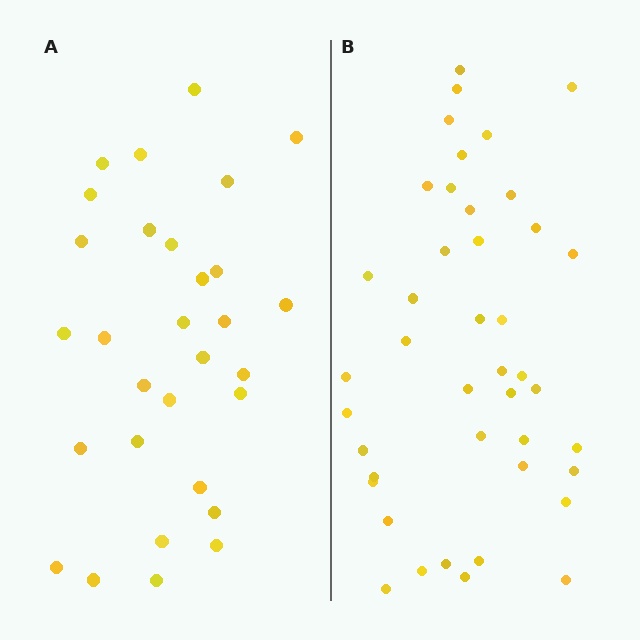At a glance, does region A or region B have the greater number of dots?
Region B (the right region) has more dots.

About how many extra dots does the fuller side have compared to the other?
Region B has roughly 12 or so more dots than region A.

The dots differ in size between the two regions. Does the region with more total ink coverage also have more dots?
No. Region A has more total ink coverage because its dots are larger, but region B actually contains more individual dots. Total area can be misleading — the number of items is what matters here.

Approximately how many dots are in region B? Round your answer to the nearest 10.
About 40 dots. (The exact count is 42, which rounds to 40.)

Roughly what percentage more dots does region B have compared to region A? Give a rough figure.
About 40% more.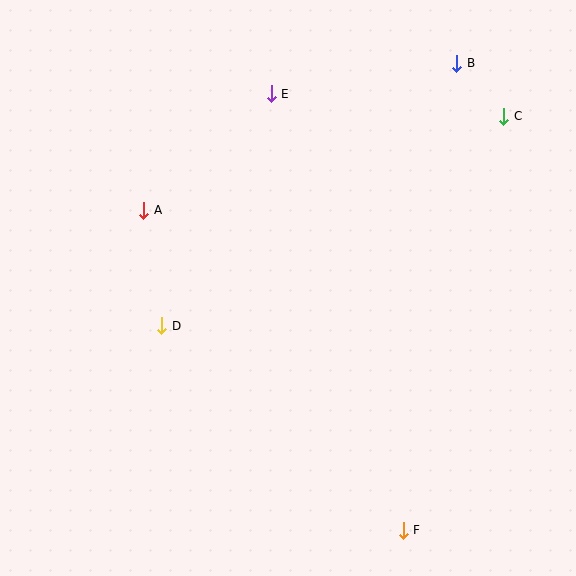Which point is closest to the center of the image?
Point D at (162, 326) is closest to the center.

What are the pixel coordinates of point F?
Point F is at (403, 530).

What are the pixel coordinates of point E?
Point E is at (271, 94).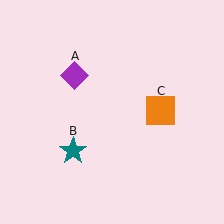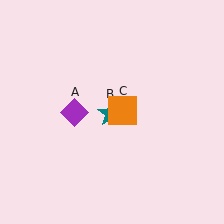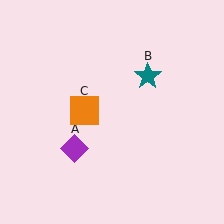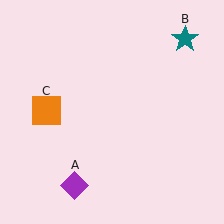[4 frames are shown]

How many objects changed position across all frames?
3 objects changed position: purple diamond (object A), teal star (object B), orange square (object C).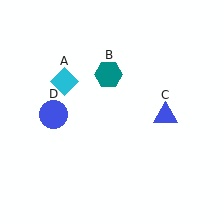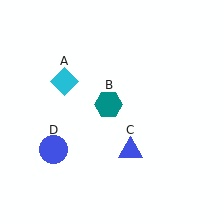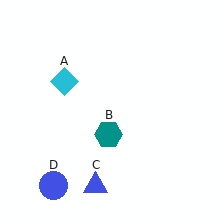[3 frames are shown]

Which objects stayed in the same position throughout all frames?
Cyan diamond (object A) remained stationary.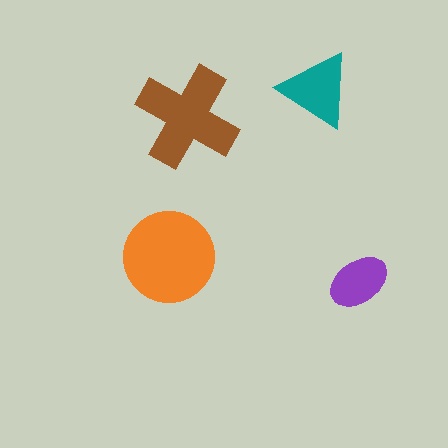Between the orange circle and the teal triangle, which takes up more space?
The orange circle.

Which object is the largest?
The orange circle.